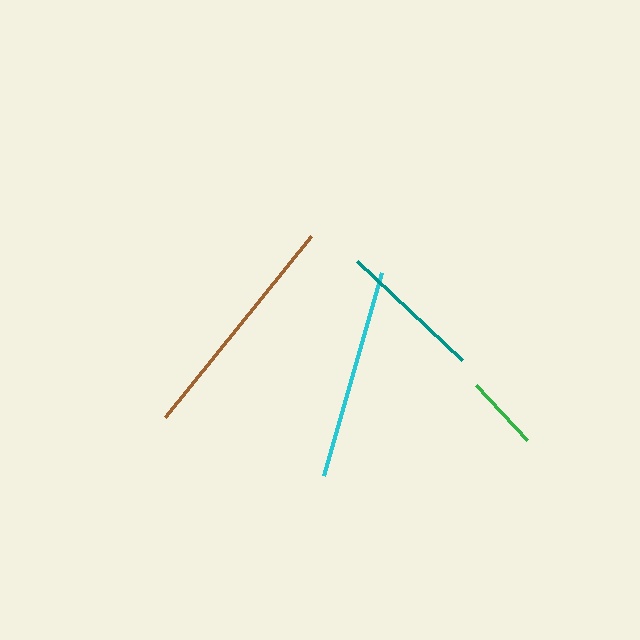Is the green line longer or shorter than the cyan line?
The cyan line is longer than the green line.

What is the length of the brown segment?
The brown segment is approximately 232 pixels long.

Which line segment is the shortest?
The green line is the shortest at approximately 75 pixels.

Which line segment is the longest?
The brown line is the longest at approximately 232 pixels.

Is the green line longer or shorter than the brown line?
The brown line is longer than the green line.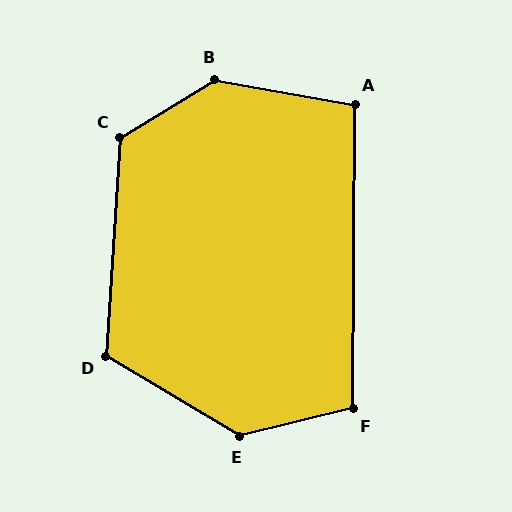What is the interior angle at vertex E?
Approximately 136 degrees (obtuse).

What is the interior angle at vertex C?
Approximately 125 degrees (obtuse).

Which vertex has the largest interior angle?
B, at approximately 139 degrees.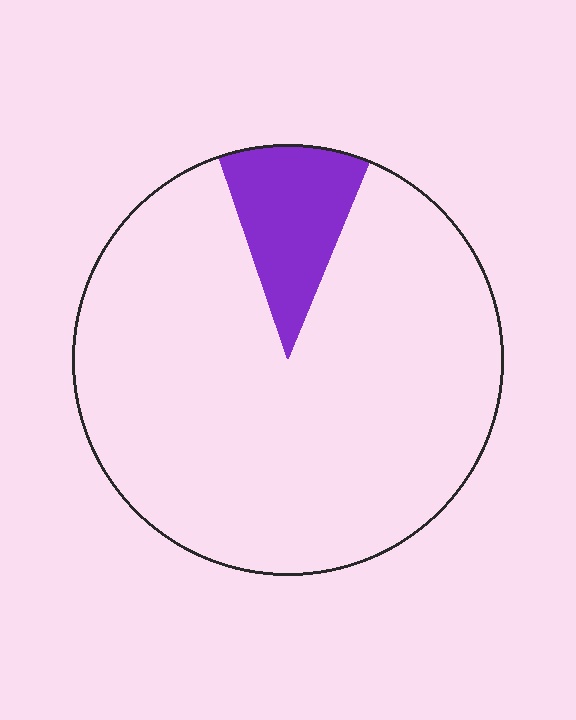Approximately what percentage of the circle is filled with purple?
Approximately 10%.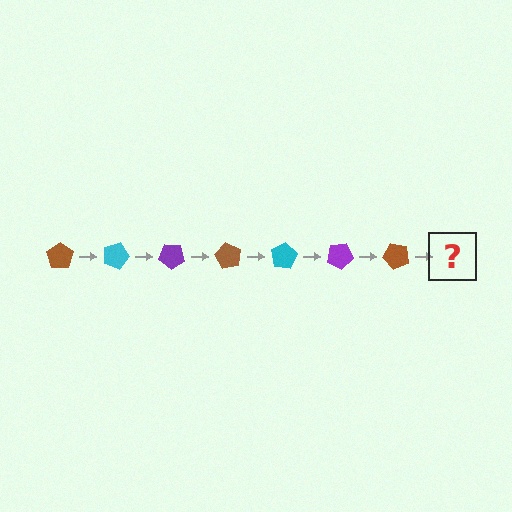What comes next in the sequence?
The next element should be a cyan pentagon, rotated 140 degrees from the start.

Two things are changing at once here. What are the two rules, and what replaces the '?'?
The two rules are that it rotates 20 degrees each step and the color cycles through brown, cyan, and purple. The '?' should be a cyan pentagon, rotated 140 degrees from the start.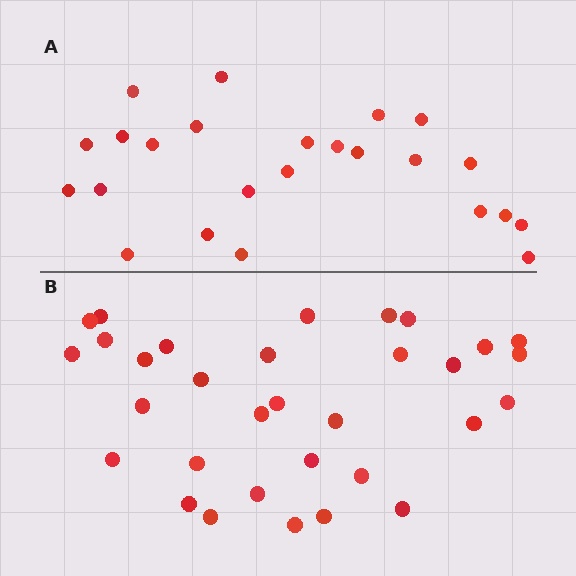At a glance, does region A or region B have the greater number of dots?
Region B (the bottom region) has more dots.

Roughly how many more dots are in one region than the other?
Region B has roughly 8 or so more dots than region A.